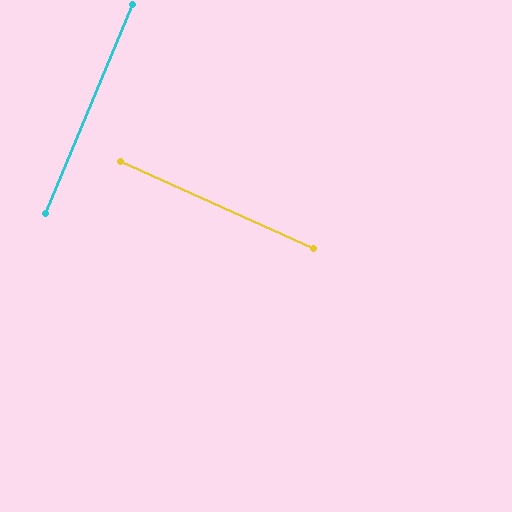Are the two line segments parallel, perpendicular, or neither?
Perpendicular — they meet at approximately 88°.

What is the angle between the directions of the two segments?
Approximately 88 degrees.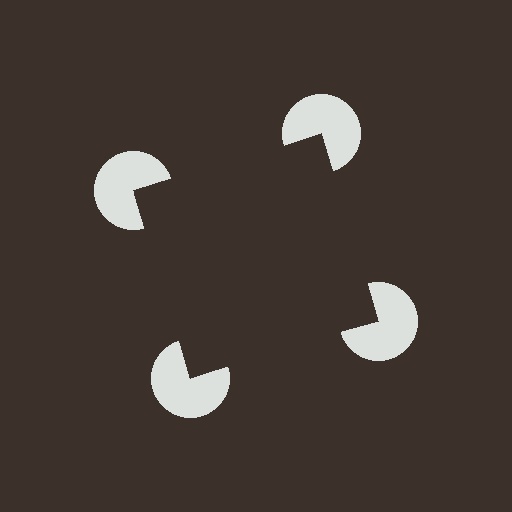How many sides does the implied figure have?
4 sides.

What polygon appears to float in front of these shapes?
An illusory square — its edges are inferred from the aligned wedge cuts in the pac-man discs, not physically drawn.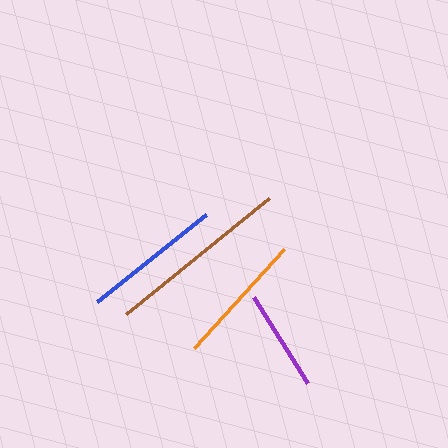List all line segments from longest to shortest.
From longest to shortest: brown, blue, orange, purple.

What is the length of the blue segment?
The blue segment is approximately 139 pixels long.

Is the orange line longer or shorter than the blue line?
The blue line is longer than the orange line.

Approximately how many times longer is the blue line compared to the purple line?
The blue line is approximately 1.4 times the length of the purple line.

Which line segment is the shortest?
The purple line is the shortest at approximately 102 pixels.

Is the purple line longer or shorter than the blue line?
The blue line is longer than the purple line.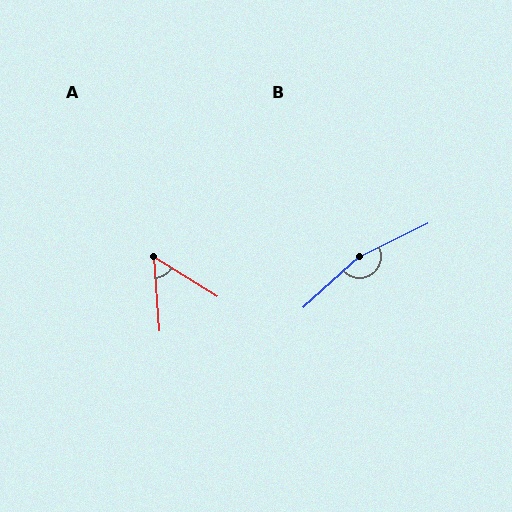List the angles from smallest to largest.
A (54°), B (163°).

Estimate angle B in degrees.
Approximately 163 degrees.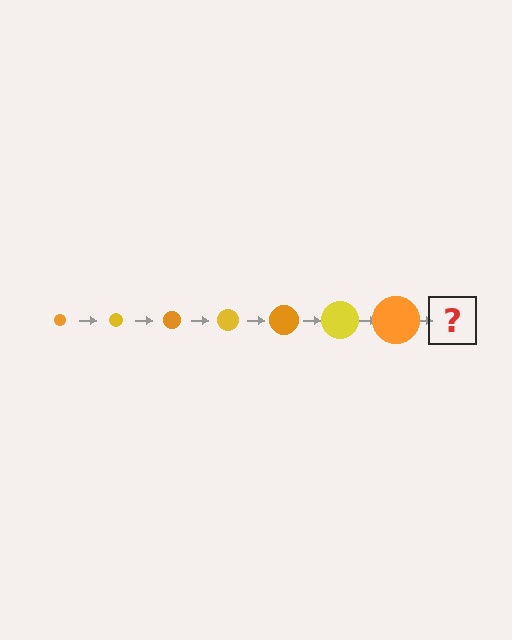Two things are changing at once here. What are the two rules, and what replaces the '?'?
The two rules are that the circle grows larger each step and the color cycles through orange and yellow. The '?' should be a yellow circle, larger than the previous one.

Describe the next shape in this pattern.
It should be a yellow circle, larger than the previous one.